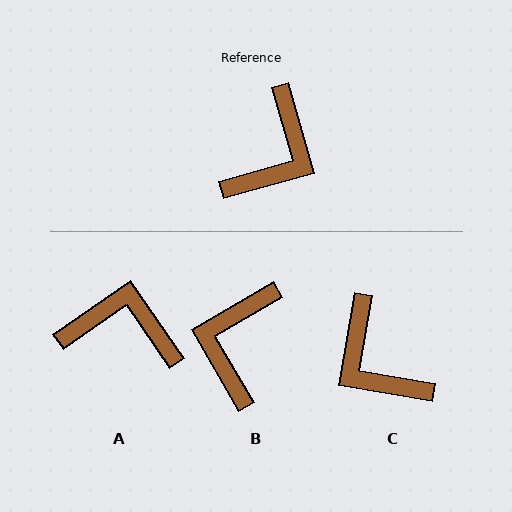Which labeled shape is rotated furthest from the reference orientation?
B, about 165 degrees away.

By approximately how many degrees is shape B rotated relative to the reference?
Approximately 165 degrees clockwise.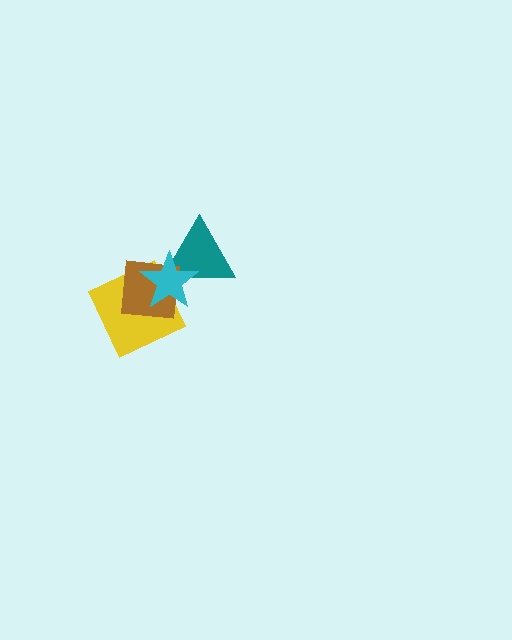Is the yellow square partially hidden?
Yes, it is partially covered by another shape.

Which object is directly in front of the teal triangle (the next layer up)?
The brown square is directly in front of the teal triangle.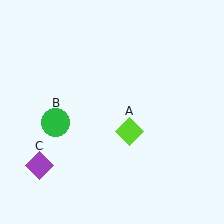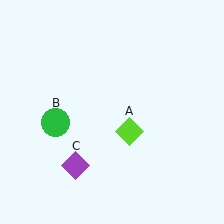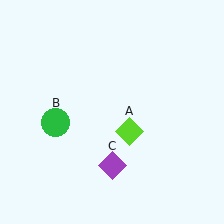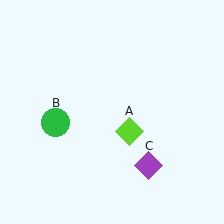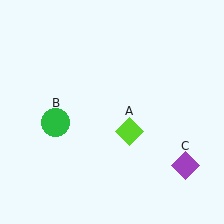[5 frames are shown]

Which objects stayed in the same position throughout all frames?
Lime diamond (object A) and green circle (object B) remained stationary.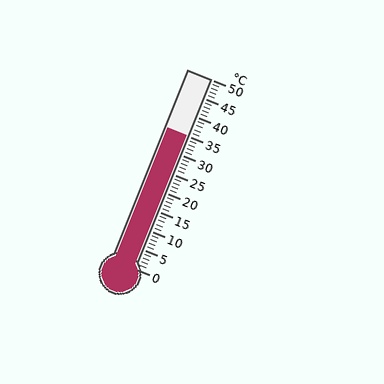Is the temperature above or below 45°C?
The temperature is below 45°C.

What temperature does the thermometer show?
The thermometer shows approximately 35°C.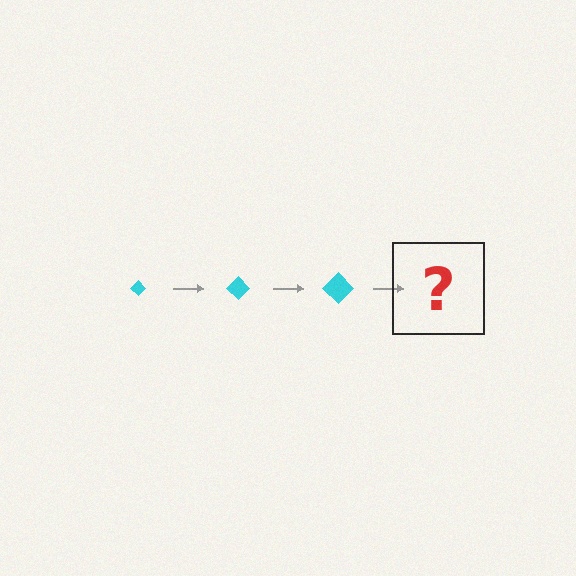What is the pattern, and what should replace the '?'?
The pattern is that the diamond gets progressively larger each step. The '?' should be a cyan diamond, larger than the previous one.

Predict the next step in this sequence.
The next step is a cyan diamond, larger than the previous one.